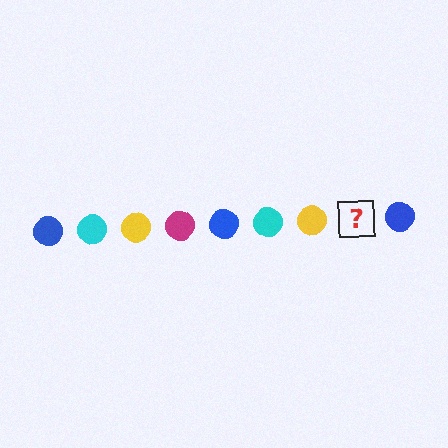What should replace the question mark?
The question mark should be replaced with a magenta circle.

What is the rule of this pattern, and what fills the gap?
The rule is that the pattern cycles through blue, cyan, yellow, magenta circles. The gap should be filled with a magenta circle.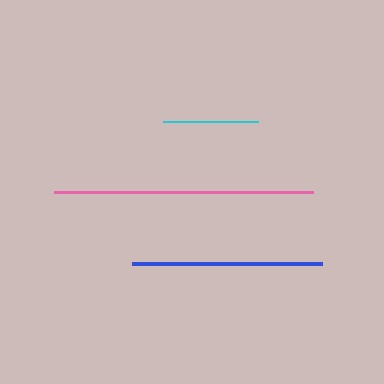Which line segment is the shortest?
The cyan line is the shortest at approximately 95 pixels.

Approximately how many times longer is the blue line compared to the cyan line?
The blue line is approximately 2.0 times the length of the cyan line.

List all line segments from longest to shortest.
From longest to shortest: pink, blue, cyan.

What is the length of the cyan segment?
The cyan segment is approximately 95 pixels long.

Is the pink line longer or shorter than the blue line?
The pink line is longer than the blue line.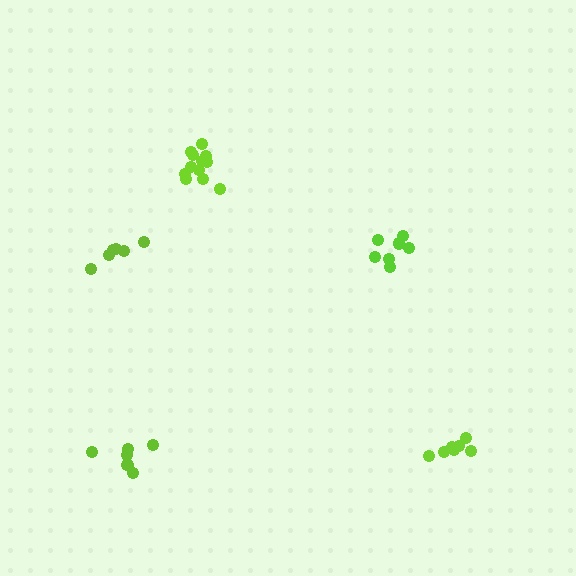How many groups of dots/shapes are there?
There are 5 groups.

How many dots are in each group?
Group 1: 8 dots, Group 2: 7 dots, Group 3: 6 dots, Group 4: 7 dots, Group 5: 12 dots (40 total).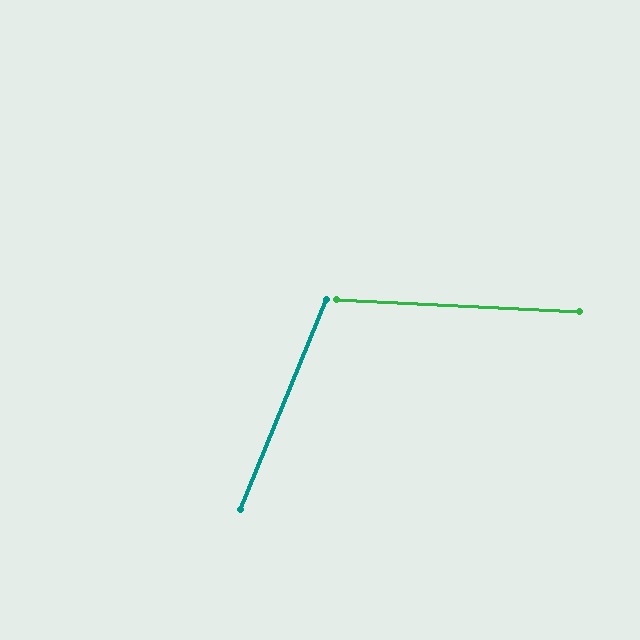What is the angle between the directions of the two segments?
Approximately 71 degrees.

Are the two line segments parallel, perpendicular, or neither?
Neither parallel nor perpendicular — they differ by about 71°.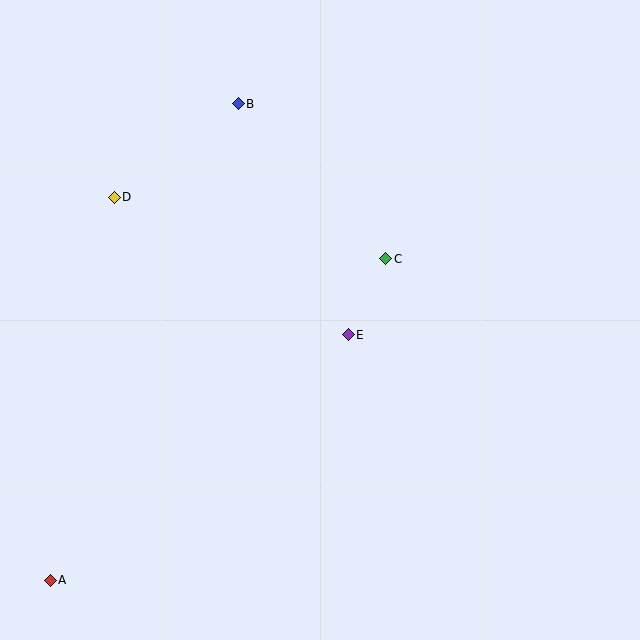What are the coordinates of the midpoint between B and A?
The midpoint between B and A is at (144, 342).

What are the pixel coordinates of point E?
Point E is at (348, 335).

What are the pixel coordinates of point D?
Point D is at (114, 197).